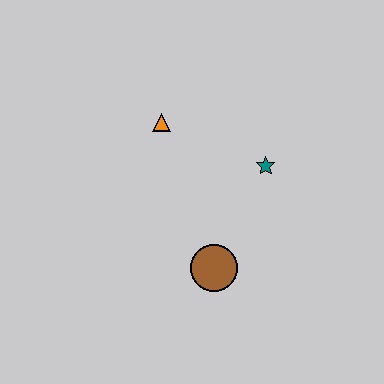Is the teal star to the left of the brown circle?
No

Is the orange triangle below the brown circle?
No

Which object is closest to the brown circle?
The teal star is closest to the brown circle.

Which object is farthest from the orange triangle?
The brown circle is farthest from the orange triangle.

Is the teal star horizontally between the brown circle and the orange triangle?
No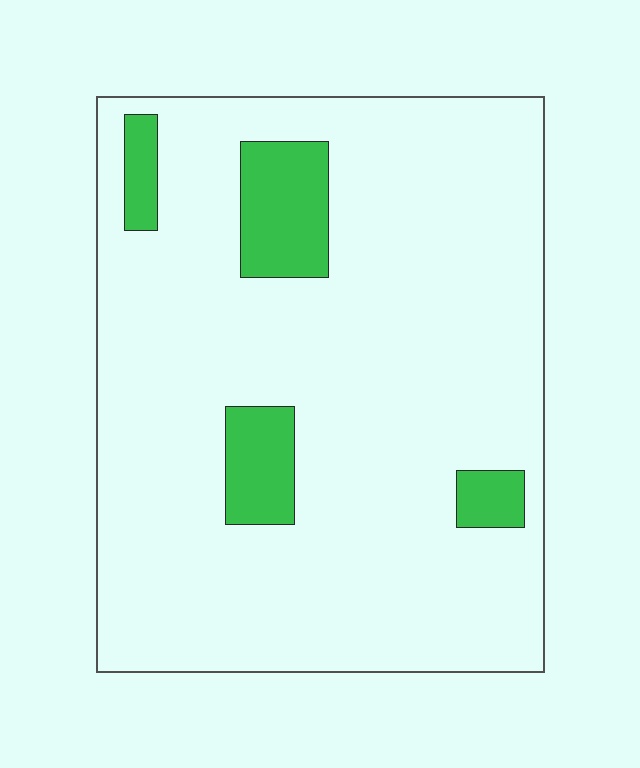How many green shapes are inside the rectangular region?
4.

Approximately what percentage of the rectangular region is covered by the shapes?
Approximately 10%.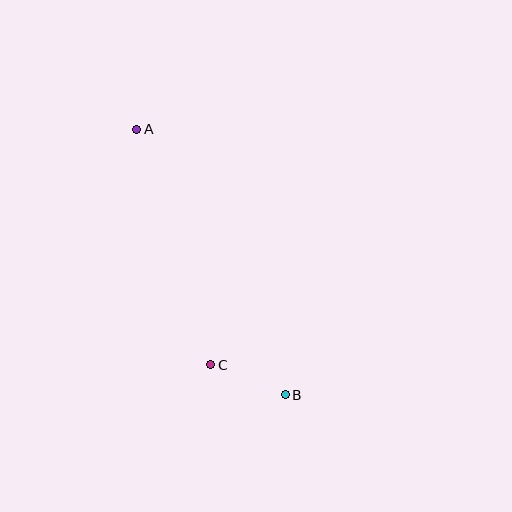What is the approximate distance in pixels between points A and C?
The distance between A and C is approximately 247 pixels.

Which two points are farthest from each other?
Points A and B are farthest from each other.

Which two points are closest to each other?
Points B and C are closest to each other.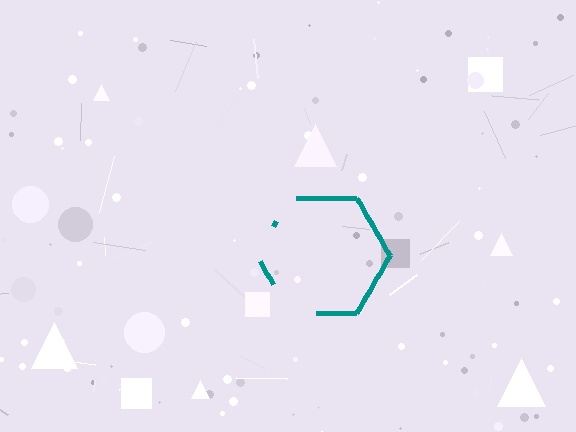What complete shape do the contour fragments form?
The contour fragments form a hexagon.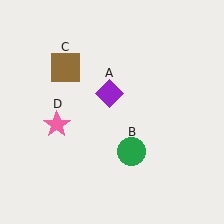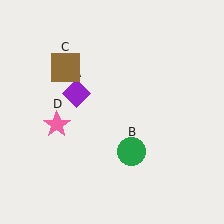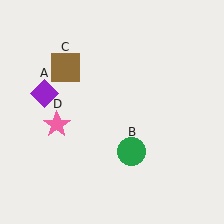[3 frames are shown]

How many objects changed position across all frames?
1 object changed position: purple diamond (object A).